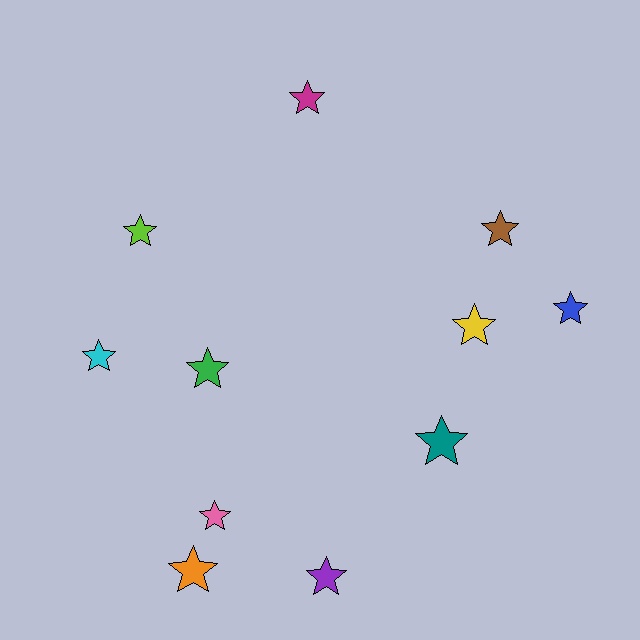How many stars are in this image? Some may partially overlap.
There are 11 stars.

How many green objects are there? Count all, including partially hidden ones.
There is 1 green object.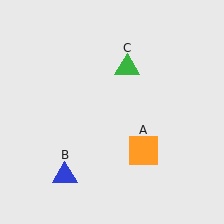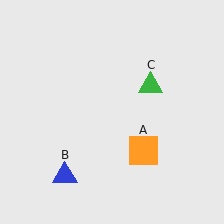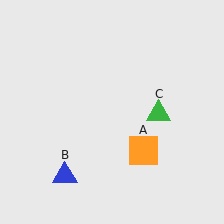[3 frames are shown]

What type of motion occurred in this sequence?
The green triangle (object C) rotated clockwise around the center of the scene.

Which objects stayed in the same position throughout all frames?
Orange square (object A) and blue triangle (object B) remained stationary.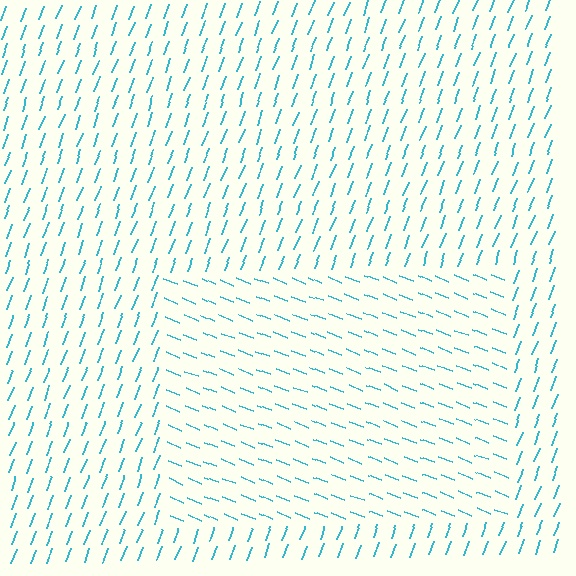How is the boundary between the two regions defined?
The boundary is defined purely by a change in line orientation (approximately 89 degrees difference). All lines are the same color and thickness.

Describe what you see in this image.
The image is filled with small cyan line segments. A rectangle region in the image has lines oriented differently from the surrounding lines, creating a visible texture boundary.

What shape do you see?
I see a rectangle.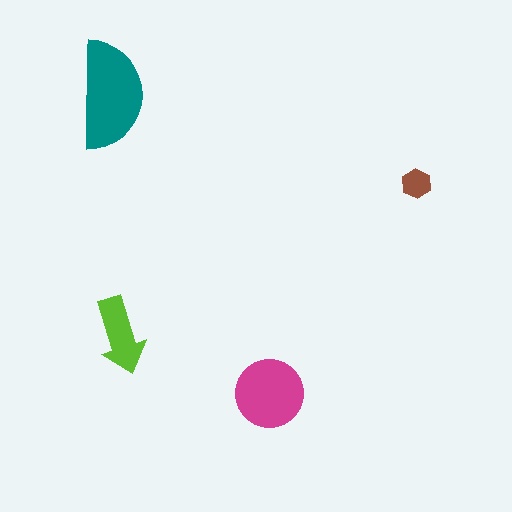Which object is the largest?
The teal semicircle.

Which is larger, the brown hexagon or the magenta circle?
The magenta circle.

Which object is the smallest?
The brown hexagon.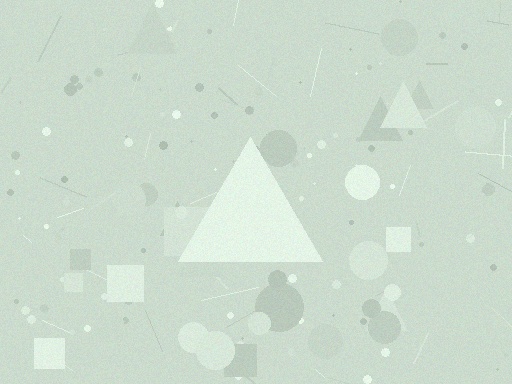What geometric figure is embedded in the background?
A triangle is embedded in the background.